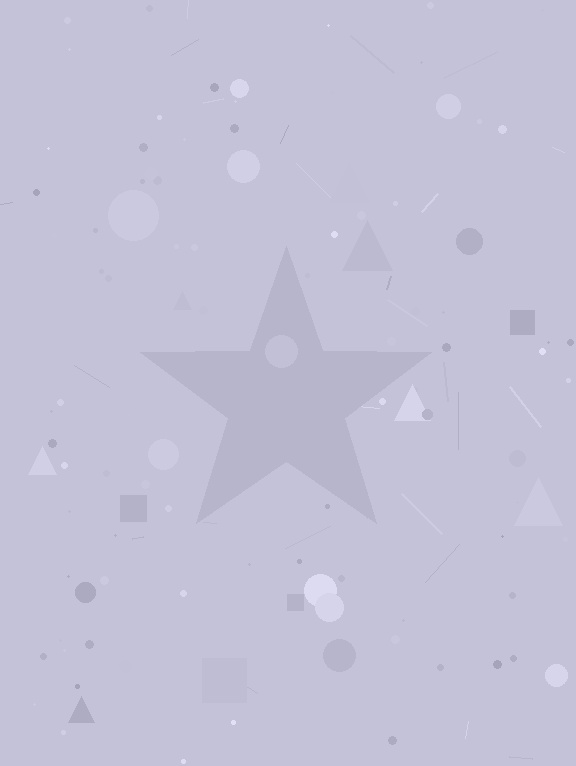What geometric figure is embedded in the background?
A star is embedded in the background.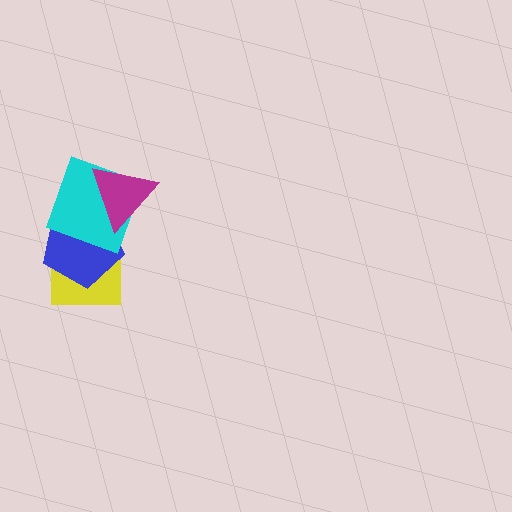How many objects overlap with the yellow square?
1 object overlaps with the yellow square.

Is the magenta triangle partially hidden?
No, no other shape covers it.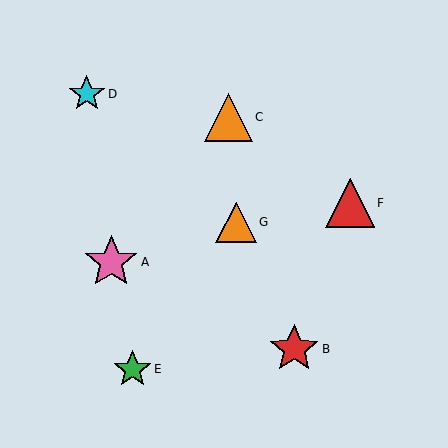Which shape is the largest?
The pink star (labeled A) is the largest.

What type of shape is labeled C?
Shape C is an orange triangle.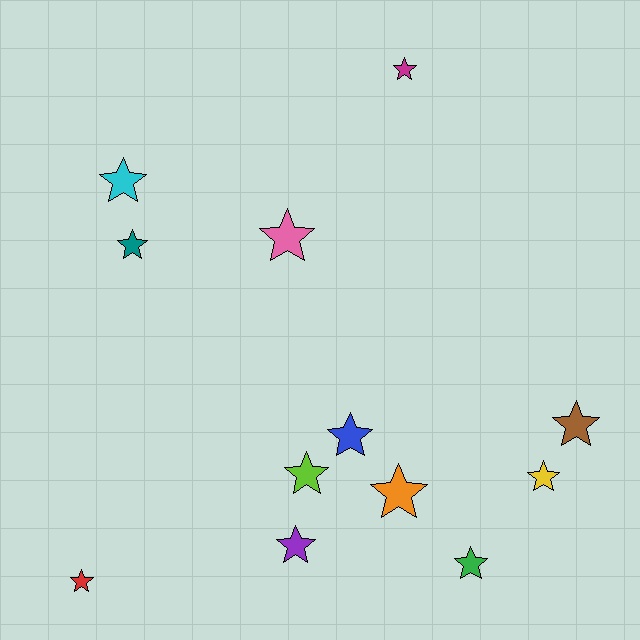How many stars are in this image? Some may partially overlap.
There are 12 stars.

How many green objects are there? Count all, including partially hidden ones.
There is 1 green object.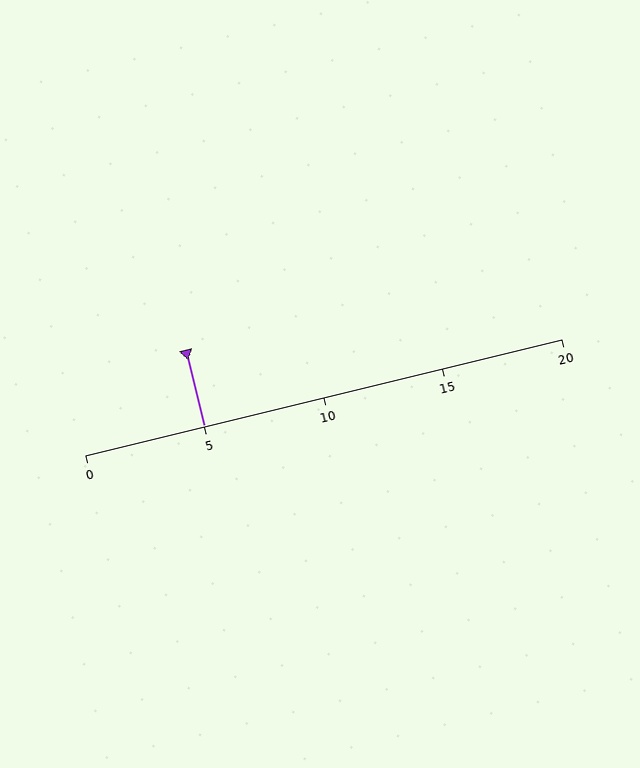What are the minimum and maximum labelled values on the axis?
The axis runs from 0 to 20.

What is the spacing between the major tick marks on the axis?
The major ticks are spaced 5 apart.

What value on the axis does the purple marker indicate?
The marker indicates approximately 5.